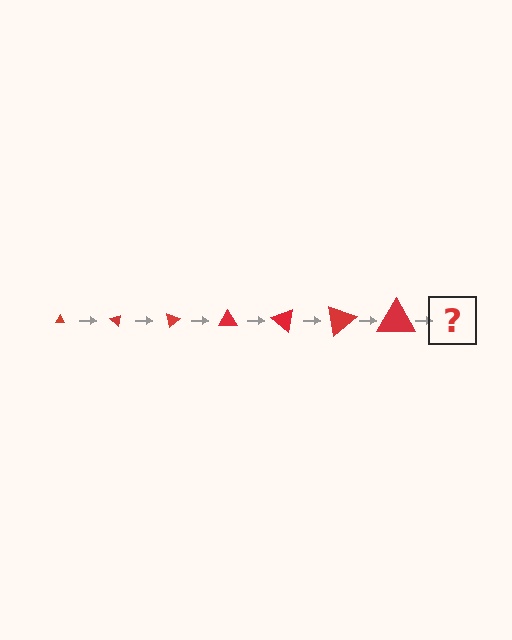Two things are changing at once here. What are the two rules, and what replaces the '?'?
The two rules are that the triangle grows larger each step and it rotates 40 degrees each step. The '?' should be a triangle, larger than the previous one and rotated 280 degrees from the start.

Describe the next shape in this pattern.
It should be a triangle, larger than the previous one and rotated 280 degrees from the start.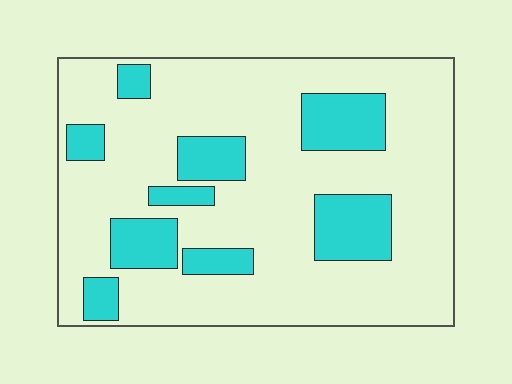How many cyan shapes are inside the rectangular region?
9.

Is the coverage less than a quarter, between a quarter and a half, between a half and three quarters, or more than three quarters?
Less than a quarter.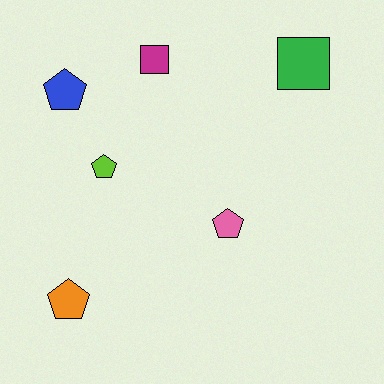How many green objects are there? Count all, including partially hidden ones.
There is 1 green object.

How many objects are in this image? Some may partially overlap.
There are 6 objects.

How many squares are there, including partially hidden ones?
There are 2 squares.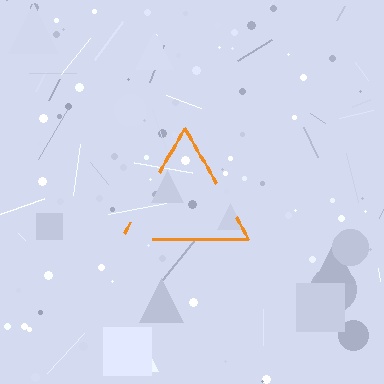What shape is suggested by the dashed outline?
The dashed outline suggests a triangle.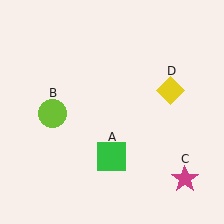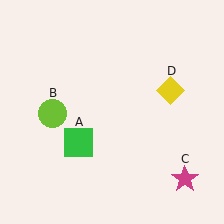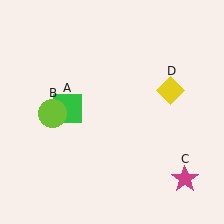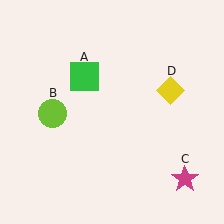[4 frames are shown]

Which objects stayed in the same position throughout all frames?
Lime circle (object B) and magenta star (object C) and yellow diamond (object D) remained stationary.